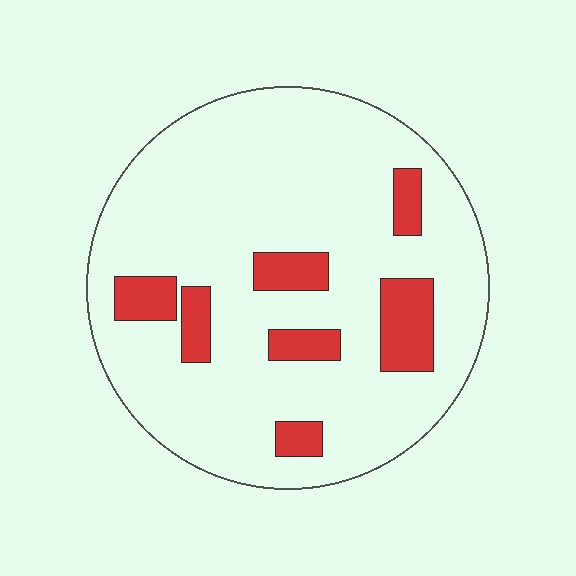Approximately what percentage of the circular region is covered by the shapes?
Approximately 15%.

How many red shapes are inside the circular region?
7.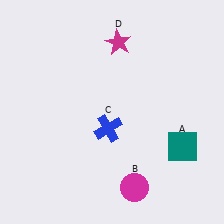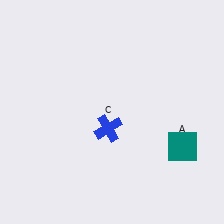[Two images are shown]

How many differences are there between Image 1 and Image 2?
There are 2 differences between the two images.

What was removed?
The magenta star (D), the magenta circle (B) were removed in Image 2.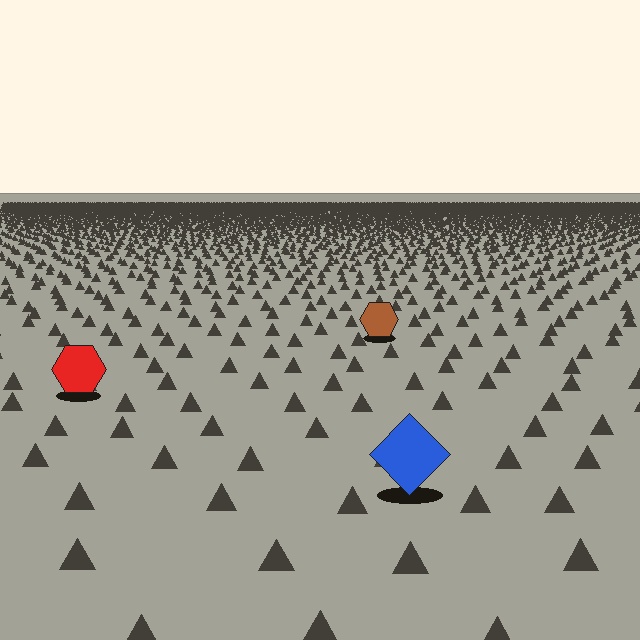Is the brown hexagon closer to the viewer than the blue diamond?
No. The blue diamond is closer — you can tell from the texture gradient: the ground texture is coarser near it.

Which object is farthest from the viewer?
The brown hexagon is farthest from the viewer. It appears smaller and the ground texture around it is denser.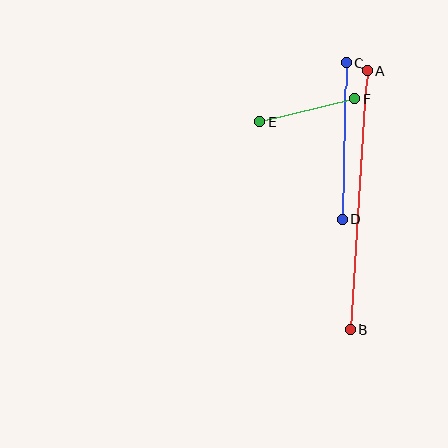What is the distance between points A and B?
The distance is approximately 260 pixels.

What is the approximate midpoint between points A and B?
The midpoint is at approximately (358, 200) pixels.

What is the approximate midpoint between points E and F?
The midpoint is at approximately (308, 110) pixels.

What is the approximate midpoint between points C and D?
The midpoint is at approximately (344, 141) pixels.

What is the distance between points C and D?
The distance is approximately 156 pixels.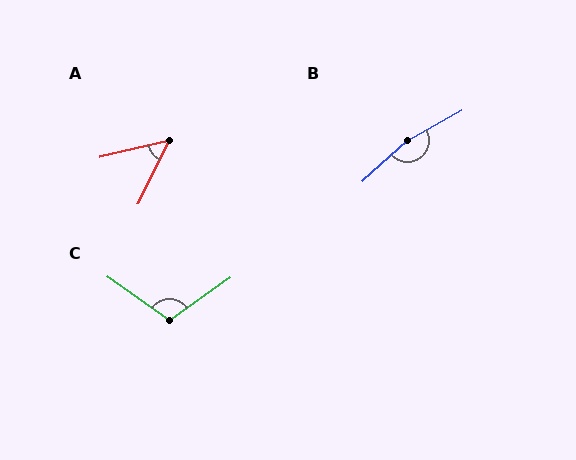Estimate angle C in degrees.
Approximately 110 degrees.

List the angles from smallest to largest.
A (50°), C (110°), B (167°).